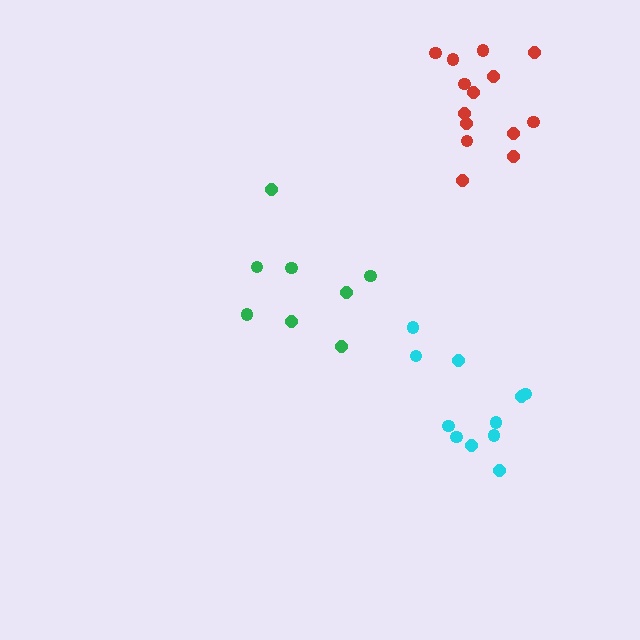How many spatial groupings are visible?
There are 3 spatial groupings.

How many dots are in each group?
Group 1: 8 dots, Group 2: 14 dots, Group 3: 11 dots (33 total).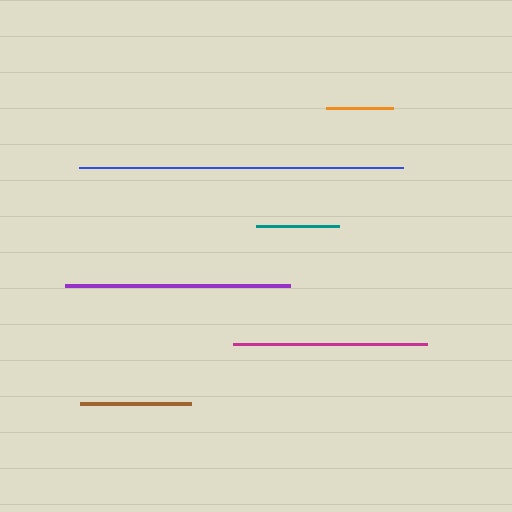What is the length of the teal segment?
The teal segment is approximately 82 pixels long.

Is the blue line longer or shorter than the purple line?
The blue line is longer than the purple line.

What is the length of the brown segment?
The brown segment is approximately 111 pixels long.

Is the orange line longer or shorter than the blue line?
The blue line is longer than the orange line.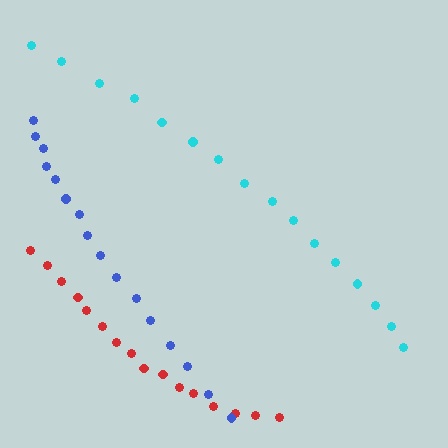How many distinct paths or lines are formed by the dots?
There are 3 distinct paths.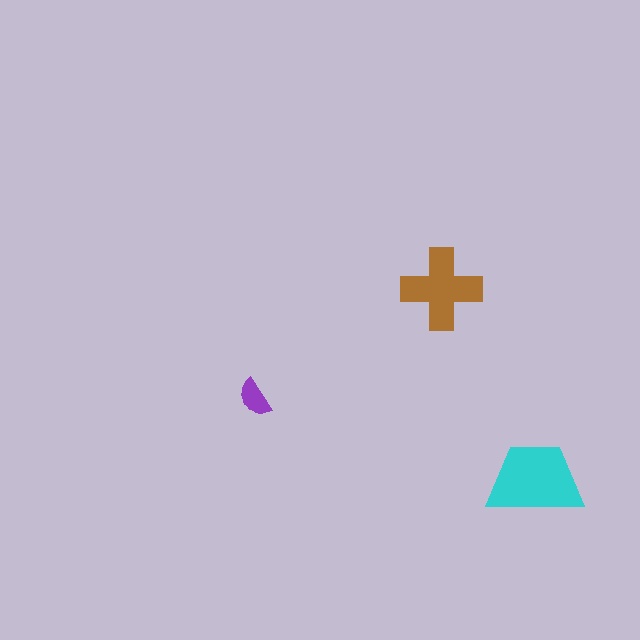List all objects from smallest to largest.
The purple semicircle, the brown cross, the cyan trapezoid.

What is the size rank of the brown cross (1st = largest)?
2nd.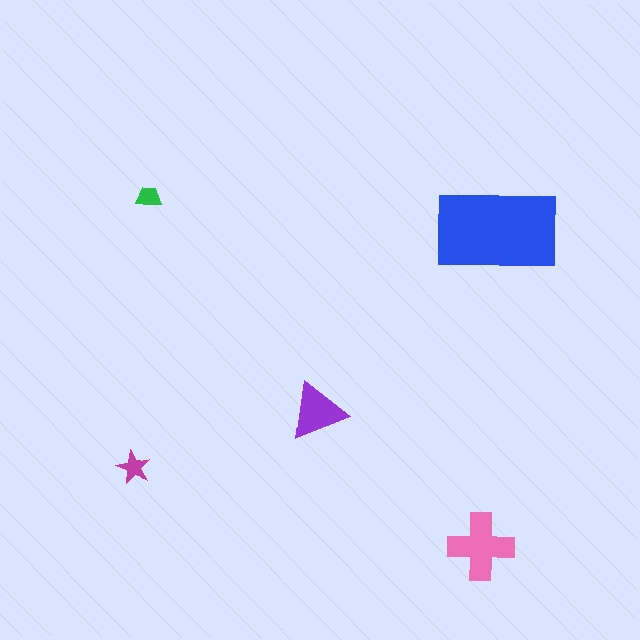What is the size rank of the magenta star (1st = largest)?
4th.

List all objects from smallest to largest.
The green trapezoid, the magenta star, the purple triangle, the pink cross, the blue rectangle.